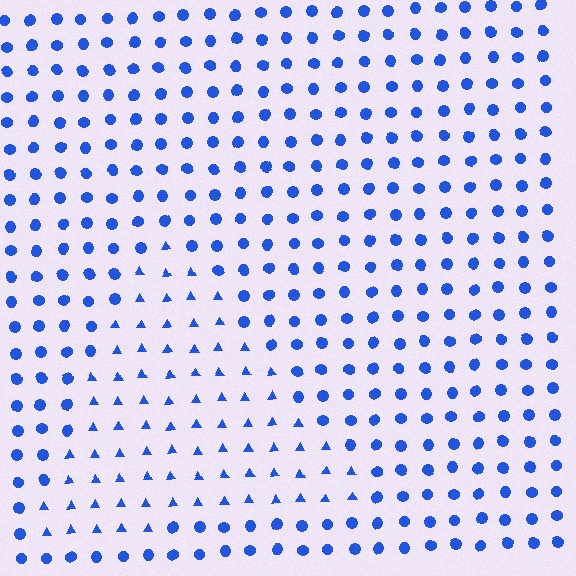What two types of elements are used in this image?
The image uses triangles inside the triangle region and circles outside it.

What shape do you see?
I see a triangle.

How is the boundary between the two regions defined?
The boundary is defined by a change in element shape: triangles inside vs. circles outside. All elements share the same color and spacing.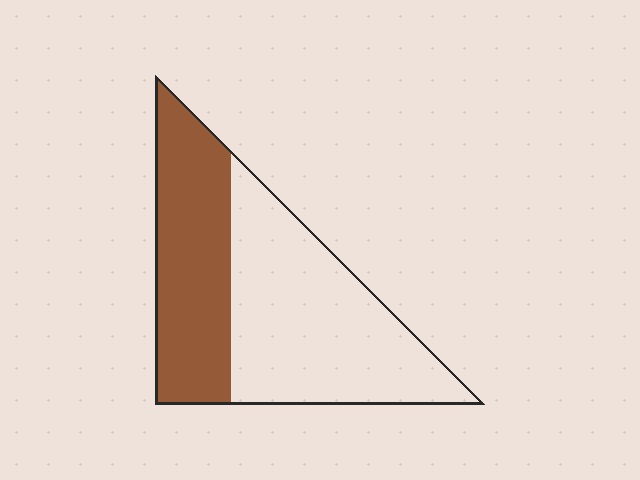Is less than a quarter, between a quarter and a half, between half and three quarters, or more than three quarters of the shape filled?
Between a quarter and a half.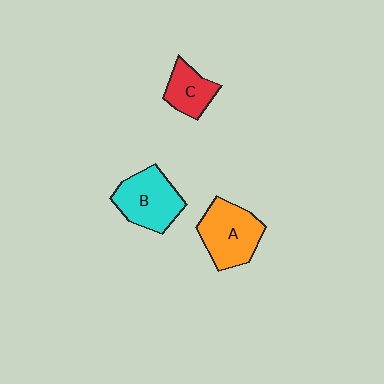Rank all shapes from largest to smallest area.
From largest to smallest: A (orange), B (cyan), C (red).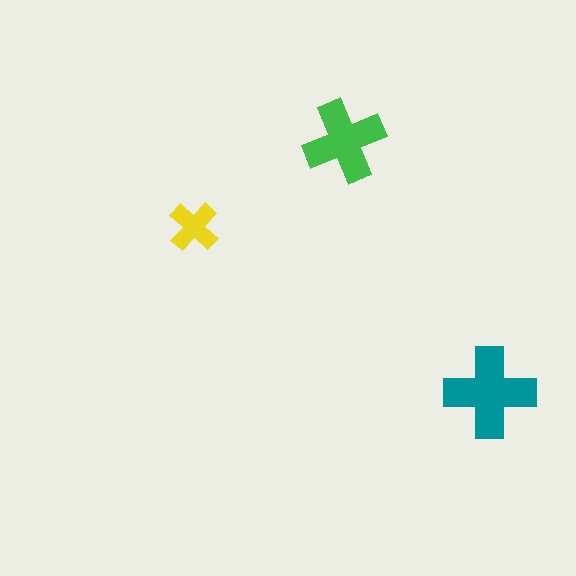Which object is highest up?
The green cross is topmost.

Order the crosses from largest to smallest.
the teal one, the green one, the yellow one.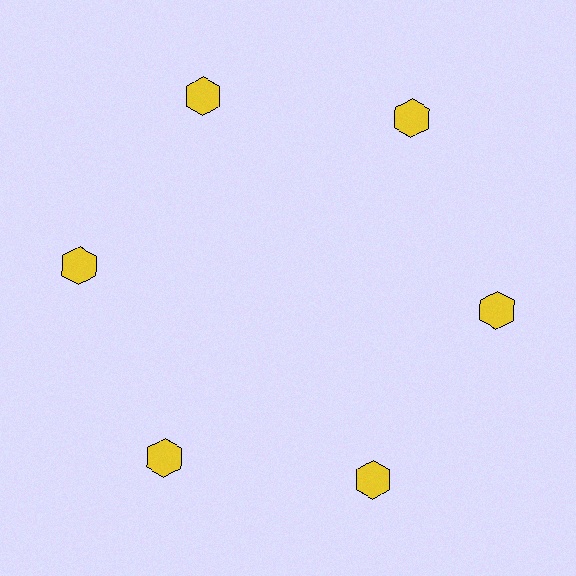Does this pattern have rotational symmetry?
Yes, this pattern has 6-fold rotational symmetry. It looks the same after rotating 60 degrees around the center.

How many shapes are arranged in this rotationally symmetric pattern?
There are 6 shapes, arranged in 6 groups of 1.